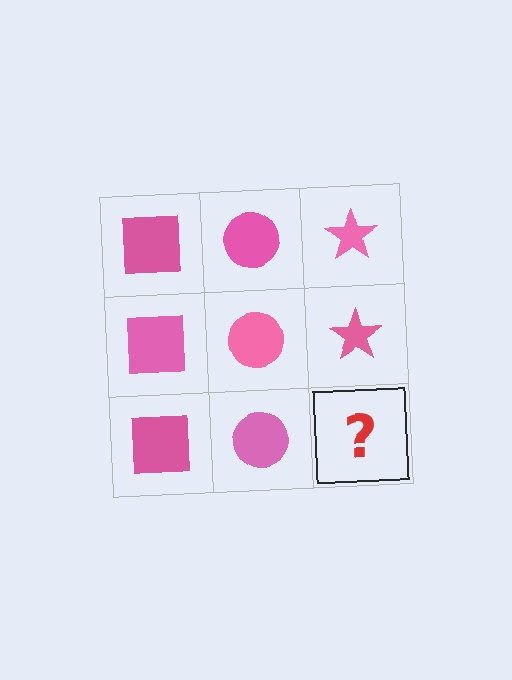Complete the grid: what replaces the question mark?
The question mark should be replaced with a pink star.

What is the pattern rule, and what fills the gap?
The rule is that each column has a consistent shape. The gap should be filled with a pink star.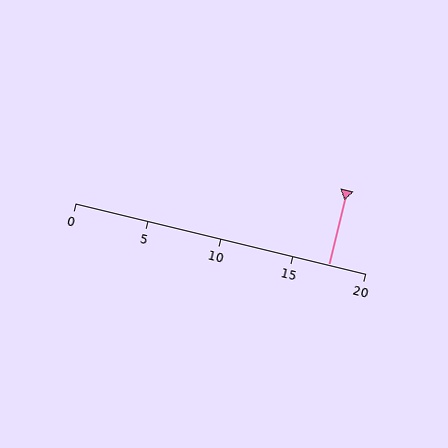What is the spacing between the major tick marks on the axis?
The major ticks are spaced 5 apart.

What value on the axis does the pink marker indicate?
The marker indicates approximately 17.5.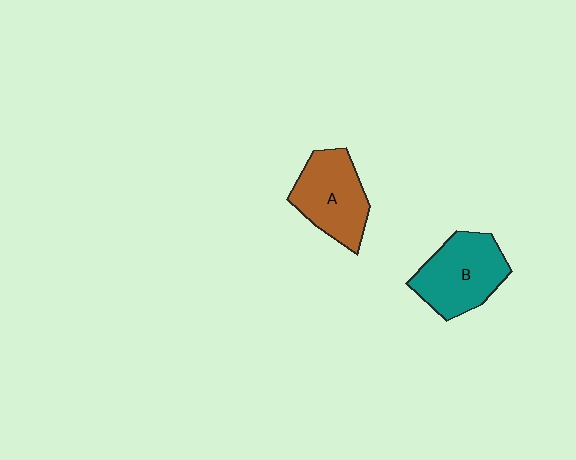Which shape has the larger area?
Shape B (teal).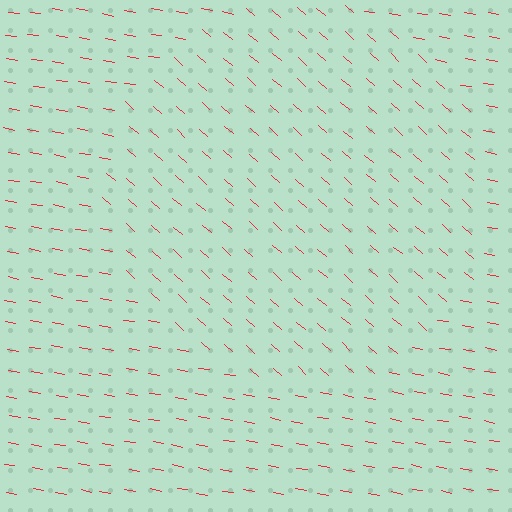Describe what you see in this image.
The image is filled with small red line segments. A circle region in the image has lines oriented differently from the surrounding lines, creating a visible texture boundary.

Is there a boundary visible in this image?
Yes, there is a texture boundary formed by a change in line orientation.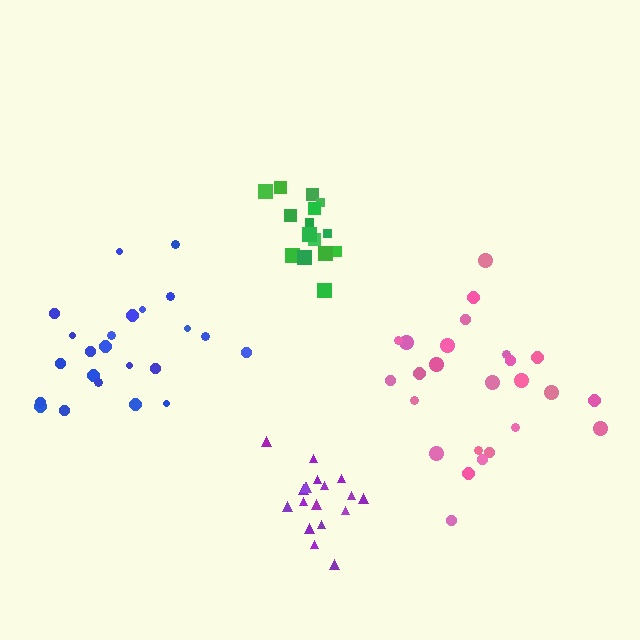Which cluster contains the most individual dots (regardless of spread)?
Pink (25).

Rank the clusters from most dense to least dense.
purple, green, blue, pink.